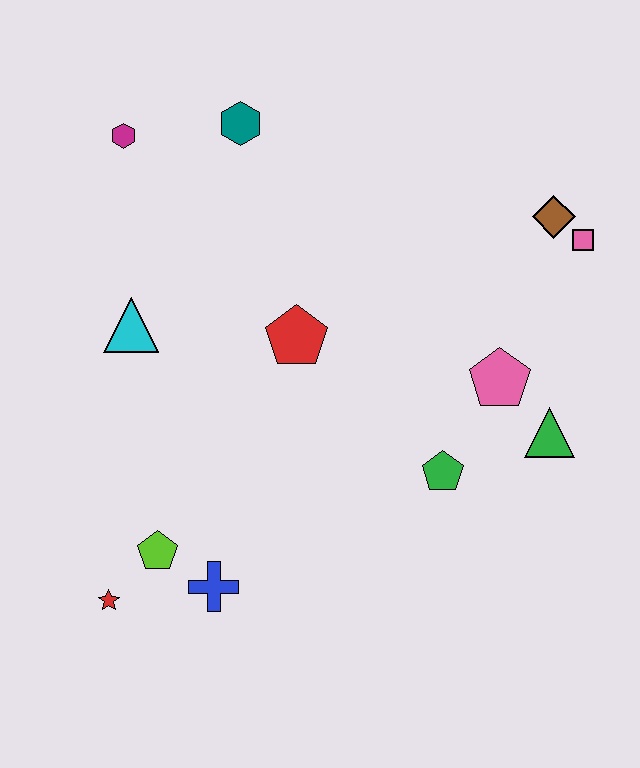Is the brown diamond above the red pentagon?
Yes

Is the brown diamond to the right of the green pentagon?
Yes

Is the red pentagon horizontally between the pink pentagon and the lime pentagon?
Yes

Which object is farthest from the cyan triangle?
The pink square is farthest from the cyan triangle.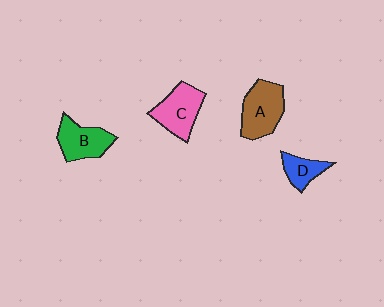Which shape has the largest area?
Shape A (brown).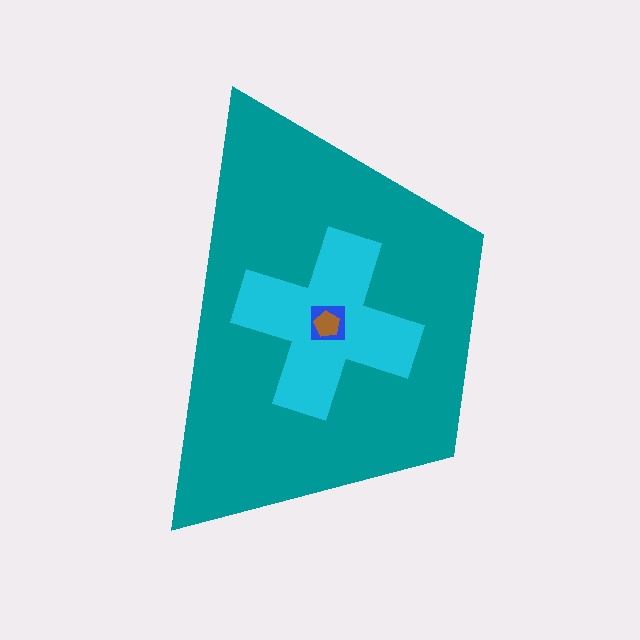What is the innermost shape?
The brown pentagon.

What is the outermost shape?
The teal trapezoid.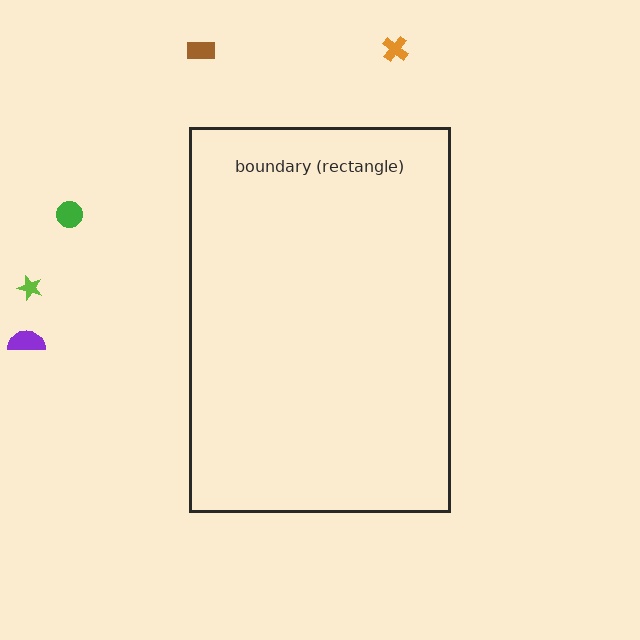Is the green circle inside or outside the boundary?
Outside.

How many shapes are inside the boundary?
0 inside, 5 outside.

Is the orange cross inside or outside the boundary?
Outside.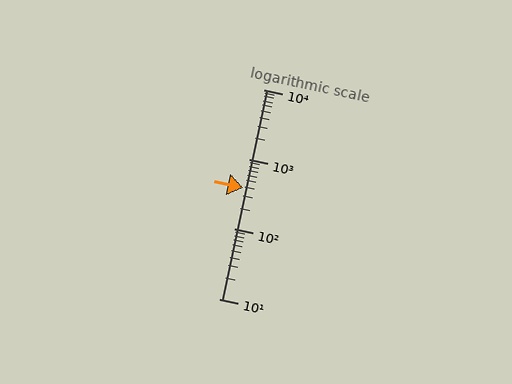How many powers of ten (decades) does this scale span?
The scale spans 3 decades, from 10 to 10000.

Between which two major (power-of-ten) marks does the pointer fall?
The pointer is between 100 and 1000.